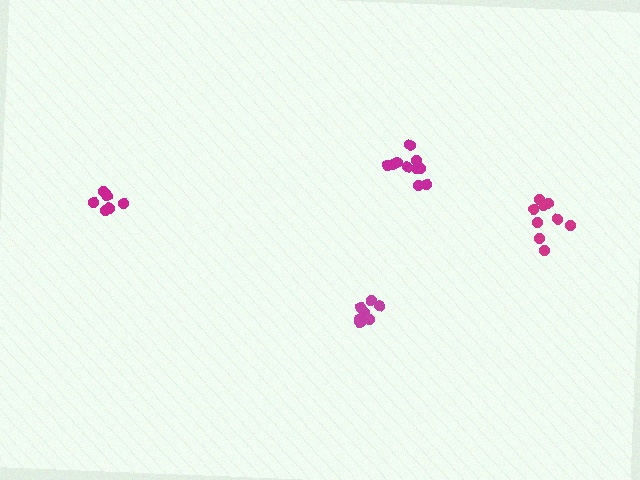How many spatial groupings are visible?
There are 4 spatial groupings.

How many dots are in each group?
Group 1: 10 dots, Group 2: 9 dots, Group 3: 8 dots, Group 4: 6 dots (33 total).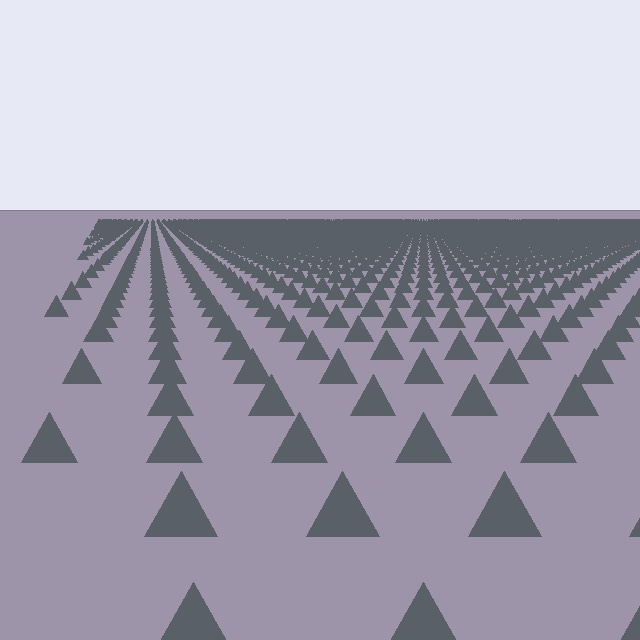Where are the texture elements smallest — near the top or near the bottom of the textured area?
Near the top.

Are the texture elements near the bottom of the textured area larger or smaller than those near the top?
Larger. Near the bottom, elements are closer to the viewer and appear at a bigger on-screen size.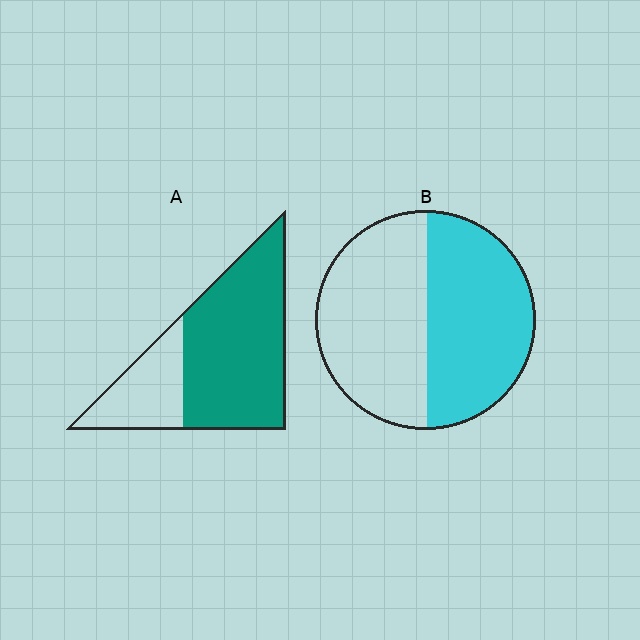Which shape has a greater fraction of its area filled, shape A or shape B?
Shape A.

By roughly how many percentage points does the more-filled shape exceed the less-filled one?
By roughly 20 percentage points (A over B).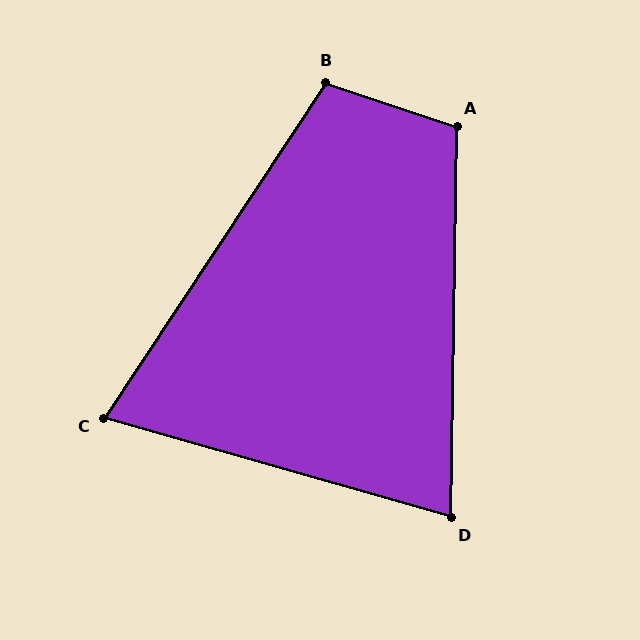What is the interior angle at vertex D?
Approximately 75 degrees (acute).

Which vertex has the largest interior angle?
A, at approximately 108 degrees.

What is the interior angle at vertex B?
Approximately 105 degrees (obtuse).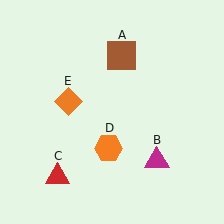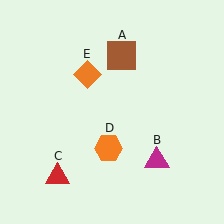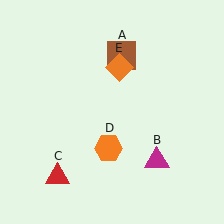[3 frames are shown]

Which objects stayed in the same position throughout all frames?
Brown square (object A) and magenta triangle (object B) and red triangle (object C) and orange hexagon (object D) remained stationary.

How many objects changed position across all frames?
1 object changed position: orange diamond (object E).